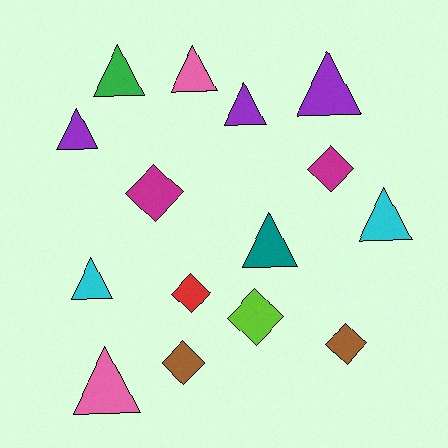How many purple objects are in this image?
There are 3 purple objects.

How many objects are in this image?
There are 15 objects.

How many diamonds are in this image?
There are 6 diamonds.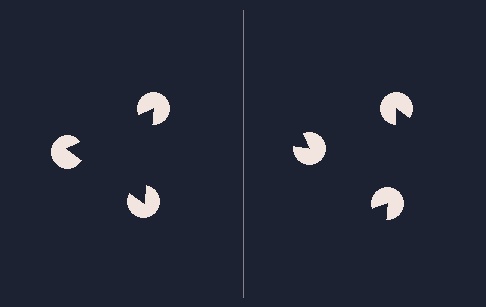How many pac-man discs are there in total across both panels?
6 — 3 on each side.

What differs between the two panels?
The pac-man discs are positioned identically on both sides; only the wedge orientations differ. On the left they align to a triangle; on the right they are misaligned.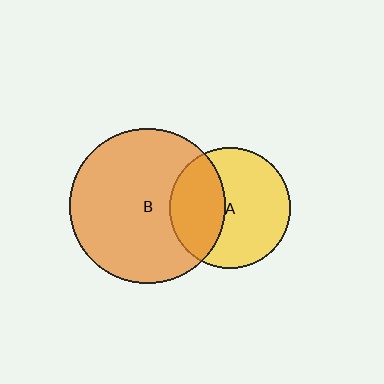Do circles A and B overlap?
Yes.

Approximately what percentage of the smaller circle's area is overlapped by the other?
Approximately 35%.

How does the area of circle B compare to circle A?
Approximately 1.6 times.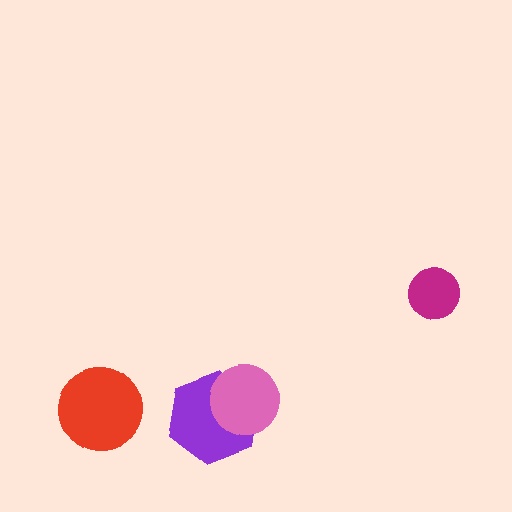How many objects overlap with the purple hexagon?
1 object overlaps with the purple hexagon.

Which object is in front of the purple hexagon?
The pink circle is in front of the purple hexagon.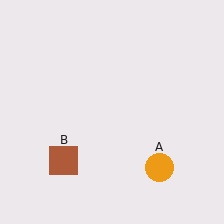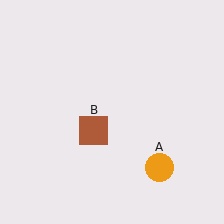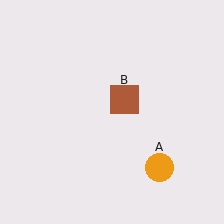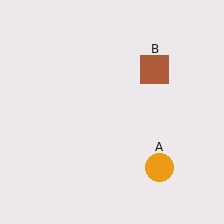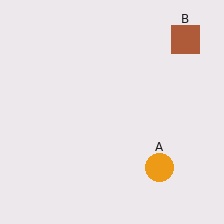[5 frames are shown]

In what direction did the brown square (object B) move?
The brown square (object B) moved up and to the right.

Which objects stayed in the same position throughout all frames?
Orange circle (object A) remained stationary.